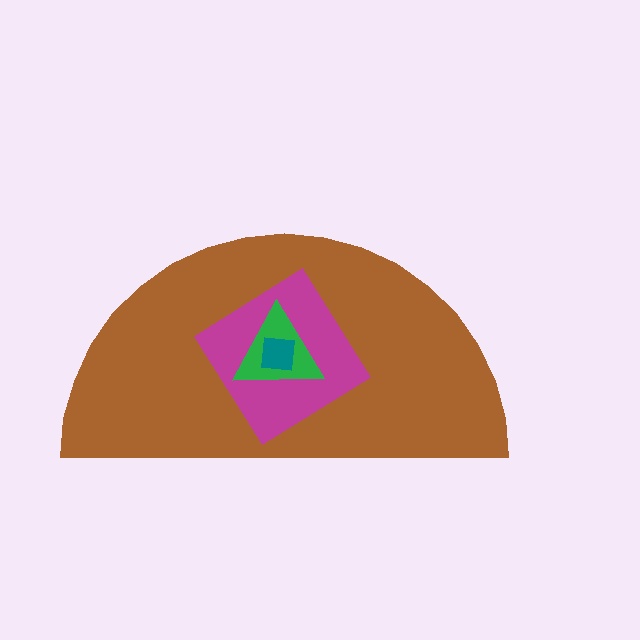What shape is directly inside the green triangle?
The teal square.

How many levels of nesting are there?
4.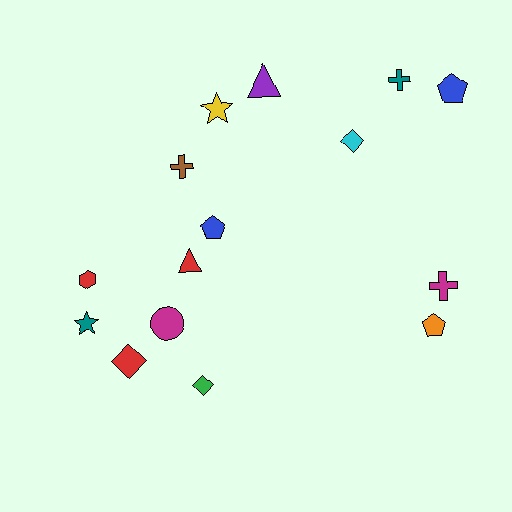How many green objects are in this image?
There is 1 green object.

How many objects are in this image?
There are 15 objects.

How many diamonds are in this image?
There are 3 diamonds.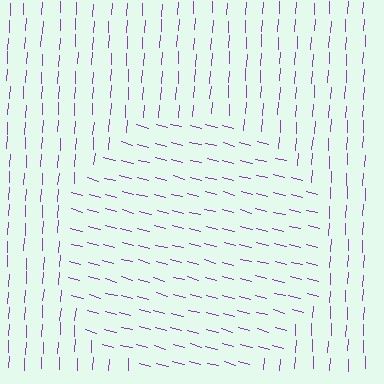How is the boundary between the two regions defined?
The boundary is defined purely by a change in line orientation (approximately 79 degrees difference). All lines are the same color and thickness.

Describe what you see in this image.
The image is filled with small purple line segments. A circle region in the image has lines oriented differently from the surrounding lines, creating a visible texture boundary.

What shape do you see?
I see a circle.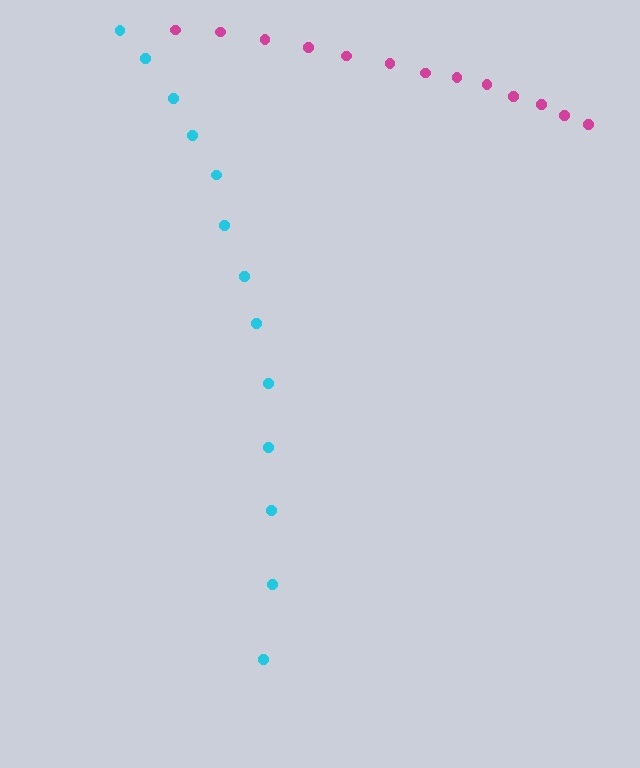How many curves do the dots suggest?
There are 2 distinct paths.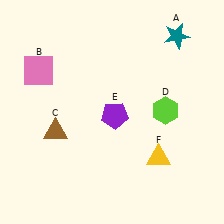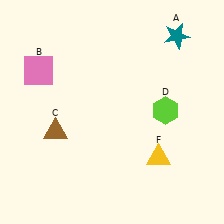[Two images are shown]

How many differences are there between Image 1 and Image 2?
There is 1 difference between the two images.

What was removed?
The purple pentagon (E) was removed in Image 2.